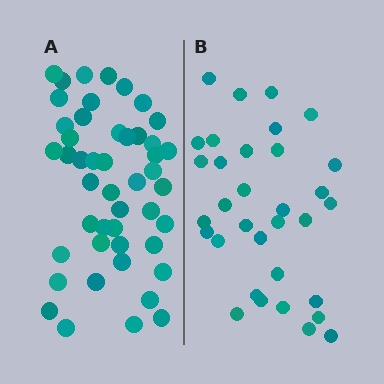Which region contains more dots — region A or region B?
Region A (the left region) has more dots.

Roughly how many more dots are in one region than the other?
Region A has approximately 15 more dots than region B.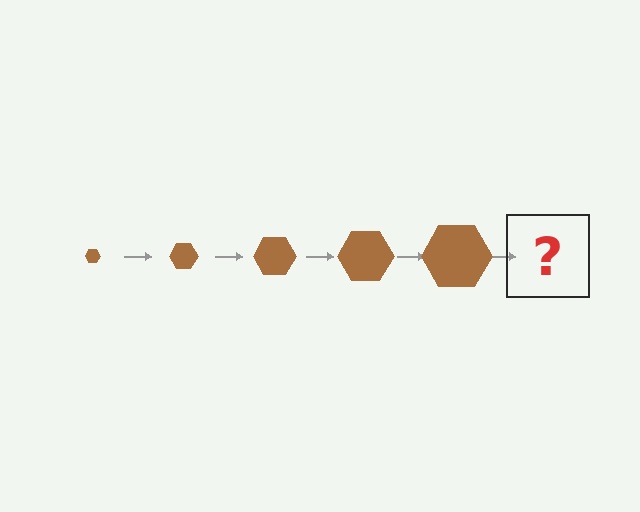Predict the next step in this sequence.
The next step is a brown hexagon, larger than the previous one.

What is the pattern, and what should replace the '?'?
The pattern is that the hexagon gets progressively larger each step. The '?' should be a brown hexagon, larger than the previous one.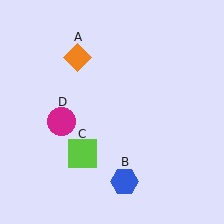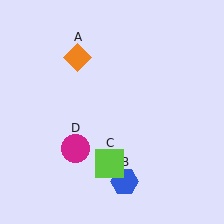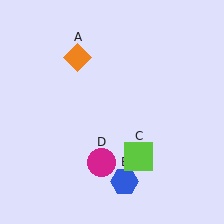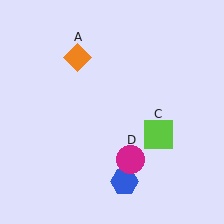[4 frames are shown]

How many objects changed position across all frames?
2 objects changed position: lime square (object C), magenta circle (object D).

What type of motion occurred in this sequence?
The lime square (object C), magenta circle (object D) rotated counterclockwise around the center of the scene.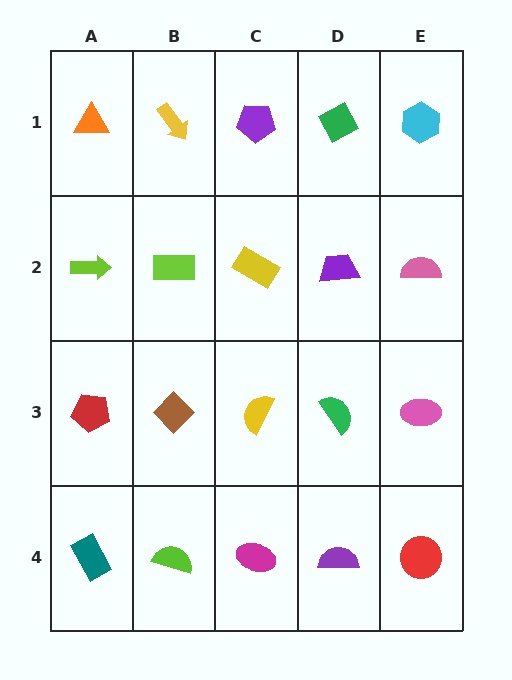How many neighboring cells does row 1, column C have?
3.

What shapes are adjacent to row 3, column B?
A lime rectangle (row 2, column B), a lime semicircle (row 4, column B), a red pentagon (row 3, column A), a yellow semicircle (row 3, column C).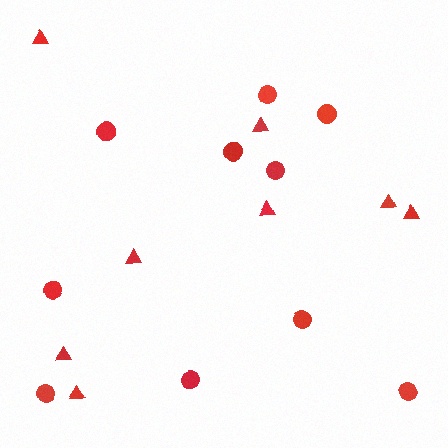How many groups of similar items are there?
There are 2 groups: one group of circles (10) and one group of triangles (8).